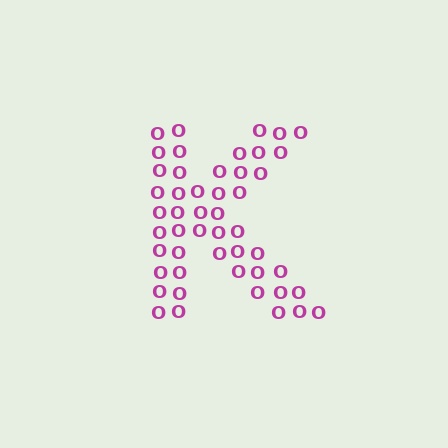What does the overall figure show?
The overall figure shows the letter K.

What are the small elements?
The small elements are letter O's.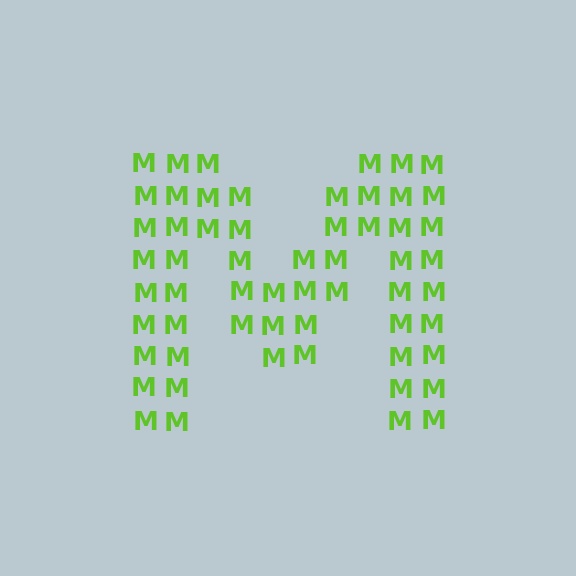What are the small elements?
The small elements are letter M's.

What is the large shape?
The large shape is the letter M.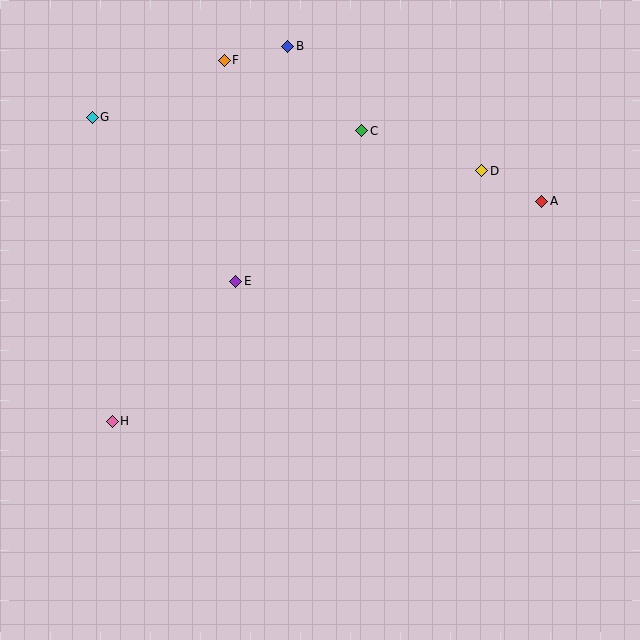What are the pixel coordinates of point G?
Point G is at (92, 117).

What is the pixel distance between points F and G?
The distance between F and G is 144 pixels.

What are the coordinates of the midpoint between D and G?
The midpoint between D and G is at (287, 144).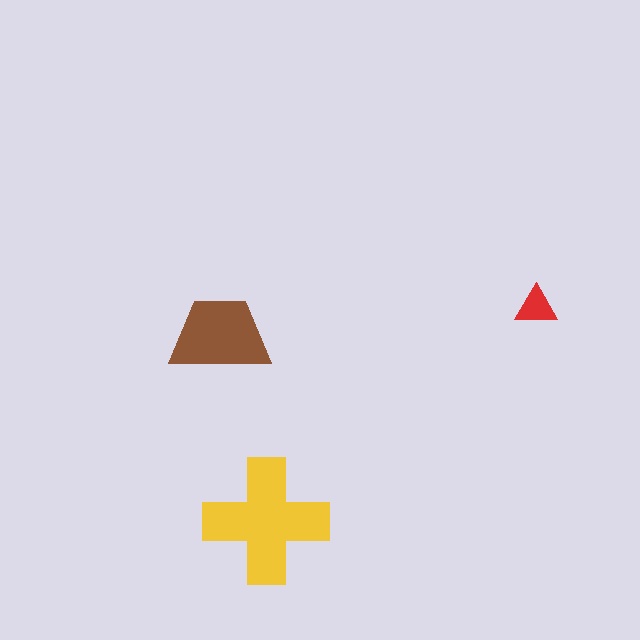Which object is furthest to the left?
The brown trapezoid is leftmost.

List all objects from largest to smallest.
The yellow cross, the brown trapezoid, the red triangle.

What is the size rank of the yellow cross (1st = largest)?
1st.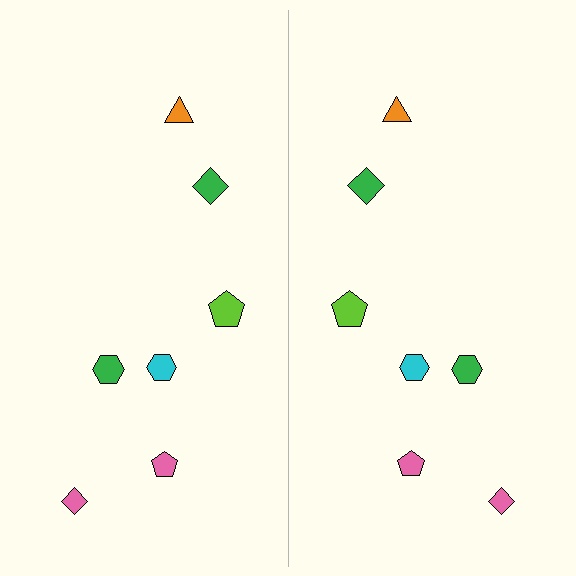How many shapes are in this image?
There are 14 shapes in this image.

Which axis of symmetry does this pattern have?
The pattern has a vertical axis of symmetry running through the center of the image.